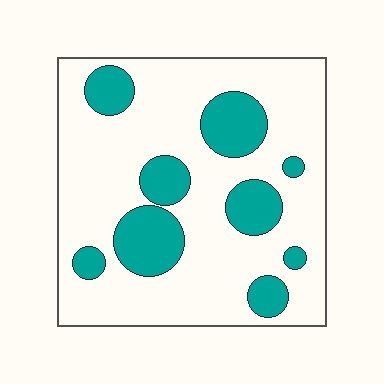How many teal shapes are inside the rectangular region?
9.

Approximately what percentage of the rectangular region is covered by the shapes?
Approximately 25%.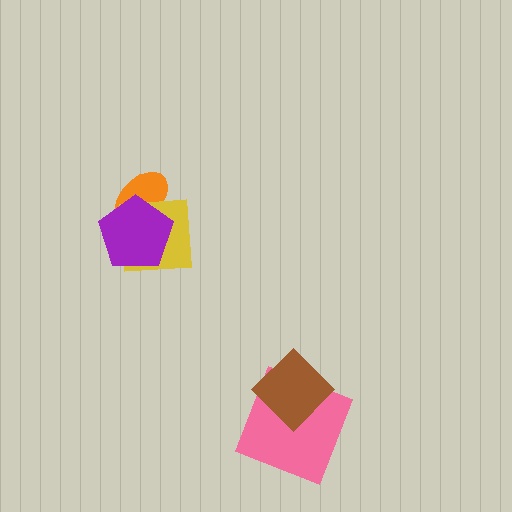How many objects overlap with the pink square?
1 object overlaps with the pink square.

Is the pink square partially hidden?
Yes, it is partially covered by another shape.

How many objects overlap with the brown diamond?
1 object overlaps with the brown diamond.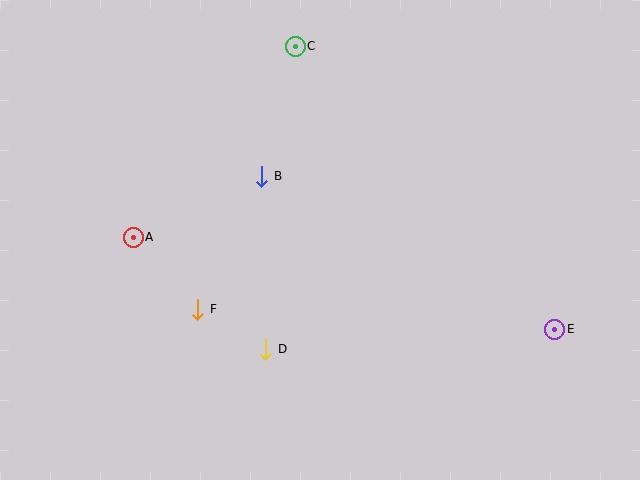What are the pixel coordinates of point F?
Point F is at (198, 309).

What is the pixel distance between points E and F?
The distance between E and F is 358 pixels.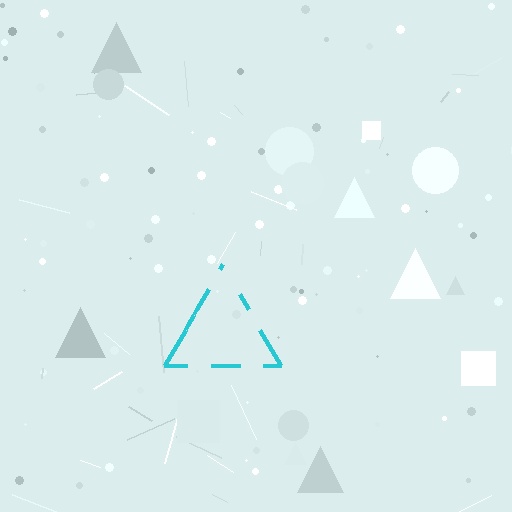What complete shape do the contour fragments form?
The contour fragments form a triangle.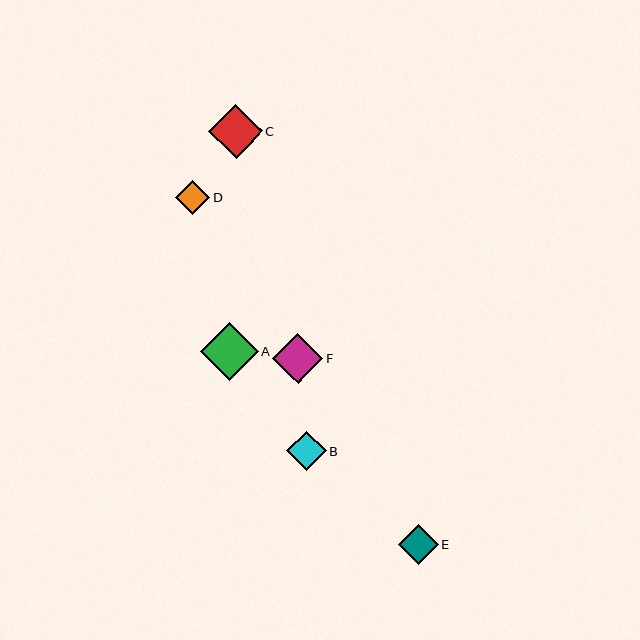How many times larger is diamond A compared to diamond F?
Diamond A is approximately 1.2 times the size of diamond F.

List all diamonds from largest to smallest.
From largest to smallest: A, C, F, E, B, D.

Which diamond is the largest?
Diamond A is the largest with a size of approximately 58 pixels.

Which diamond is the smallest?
Diamond D is the smallest with a size of approximately 34 pixels.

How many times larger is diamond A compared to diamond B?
Diamond A is approximately 1.5 times the size of diamond B.